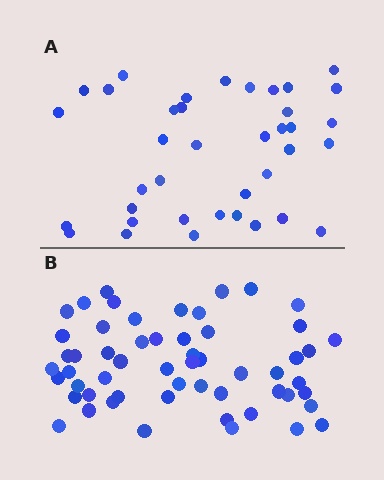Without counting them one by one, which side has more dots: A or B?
Region B (the bottom region) has more dots.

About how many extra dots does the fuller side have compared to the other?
Region B has approximately 20 more dots than region A.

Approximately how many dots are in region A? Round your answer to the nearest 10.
About 40 dots. (The exact count is 38, which rounds to 40.)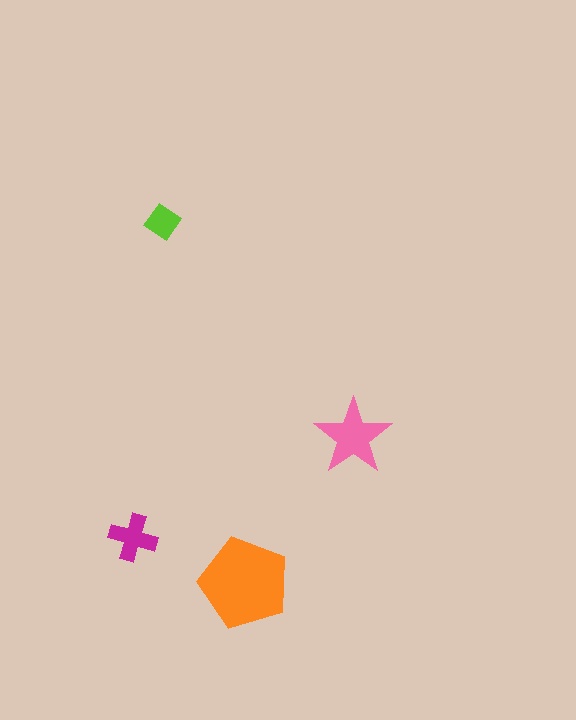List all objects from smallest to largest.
The lime diamond, the magenta cross, the pink star, the orange pentagon.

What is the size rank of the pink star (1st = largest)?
2nd.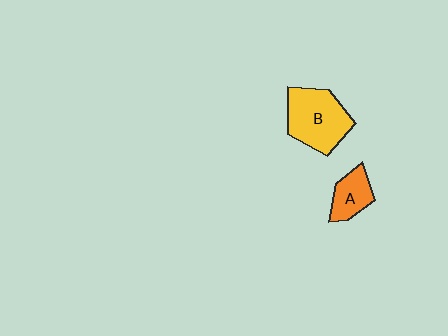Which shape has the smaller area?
Shape A (orange).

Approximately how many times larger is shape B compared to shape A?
Approximately 1.9 times.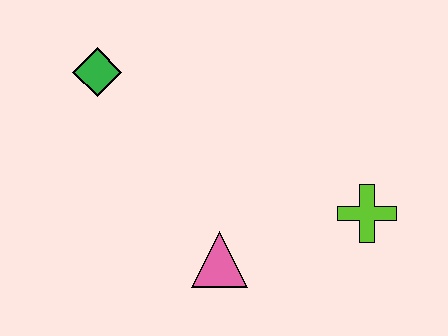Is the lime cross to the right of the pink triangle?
Yes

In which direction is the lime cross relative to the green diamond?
The lime cross is to the right of the green diamond.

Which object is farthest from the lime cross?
The green diamond is farthest from the lime cross.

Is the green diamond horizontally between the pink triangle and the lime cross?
No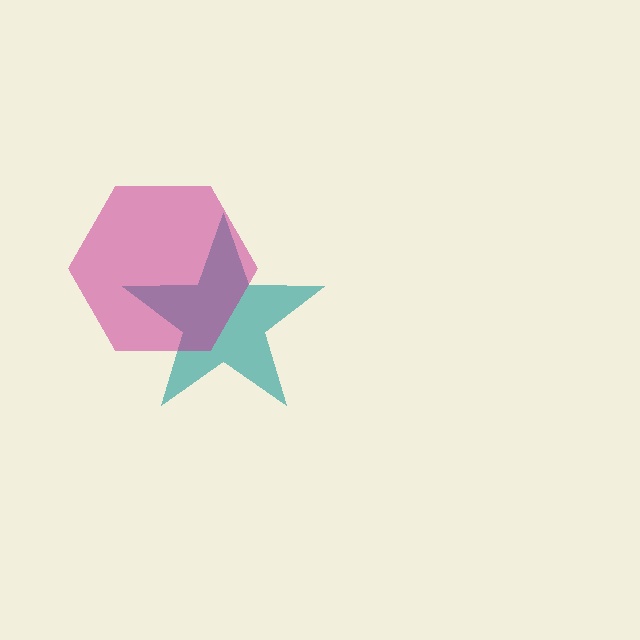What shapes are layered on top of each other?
The layered shapes are: a teal star, a magenta hexagon.